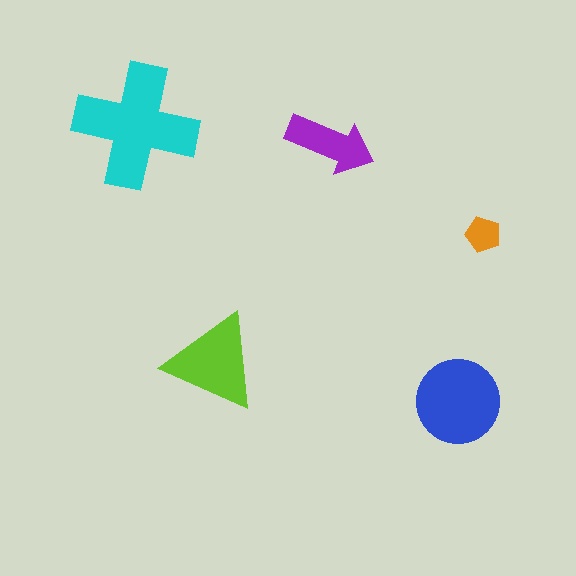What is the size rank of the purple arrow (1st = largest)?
4th.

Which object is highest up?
The cyan cross is topmost.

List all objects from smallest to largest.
The orange pentagon, the purple arrow, the lime triangle, the blue circle, the cyan cross.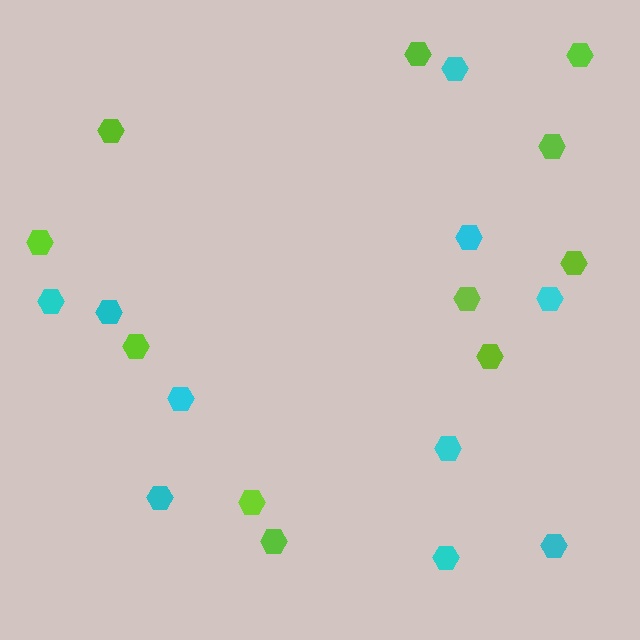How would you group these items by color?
There are 2 groups: one group of lime hexagons (11) and one group of cyan hexagons (10).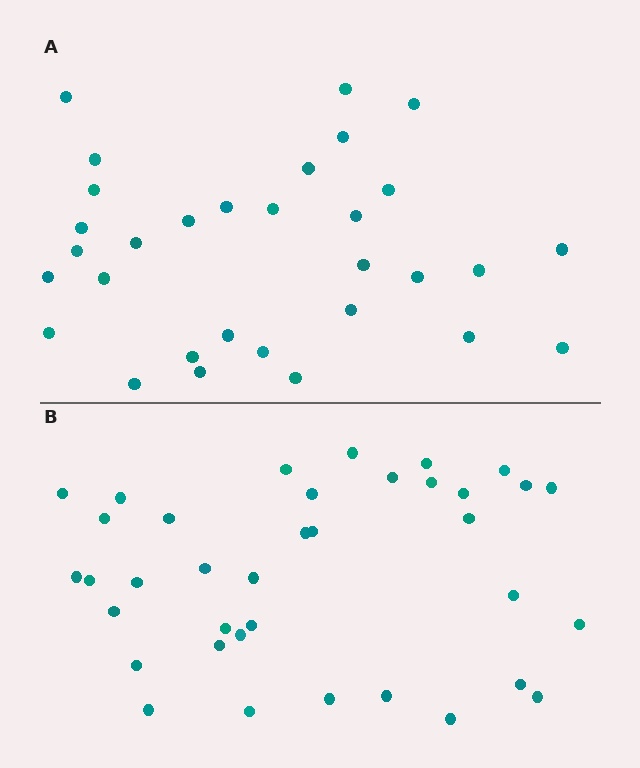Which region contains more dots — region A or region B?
Region B (the bottom region) has more dots.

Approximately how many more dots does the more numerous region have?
Region B has about 6 more dots than region A.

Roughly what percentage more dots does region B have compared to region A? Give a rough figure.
About 20% more.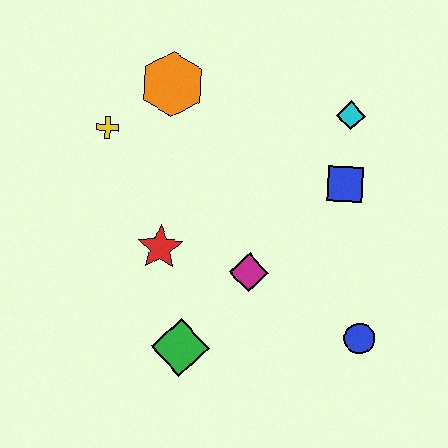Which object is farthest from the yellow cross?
The blue circle is farthest from the yellow cross.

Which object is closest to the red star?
The magenta diamond is closest to the red star.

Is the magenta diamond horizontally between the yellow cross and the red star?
No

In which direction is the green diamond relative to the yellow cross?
The green diamond is below the yellow cross.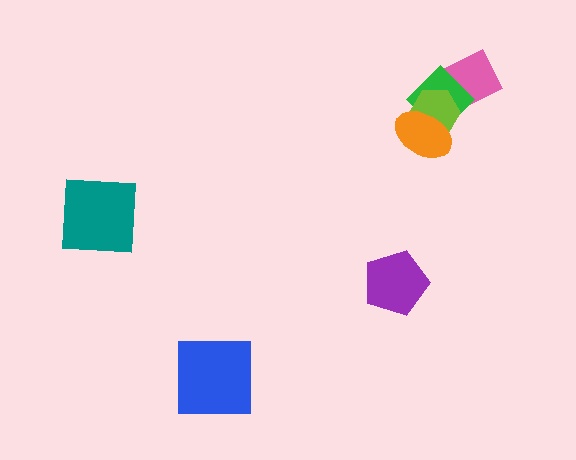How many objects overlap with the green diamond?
3 objects overlap with the green diamond.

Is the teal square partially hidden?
No, no other shape covers it.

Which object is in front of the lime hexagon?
The orange ellipse is in front of the lime hexagon.